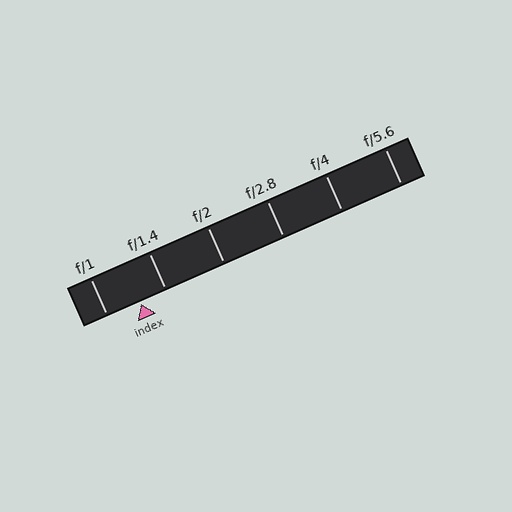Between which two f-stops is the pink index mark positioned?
The index mark is between f/1 and f/1.4.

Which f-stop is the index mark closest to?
The index mark is closest to f/1.4.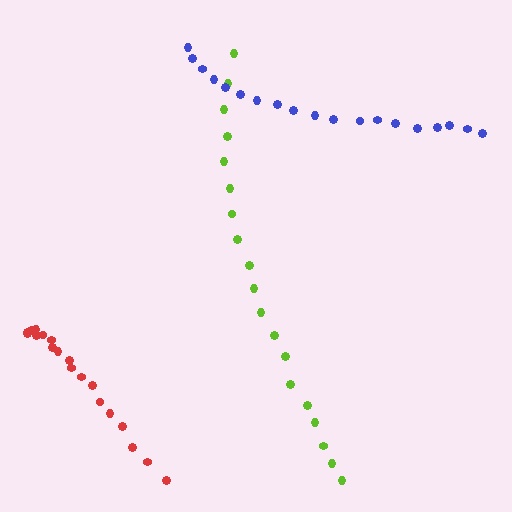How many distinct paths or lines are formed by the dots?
There are 3 distinct paths.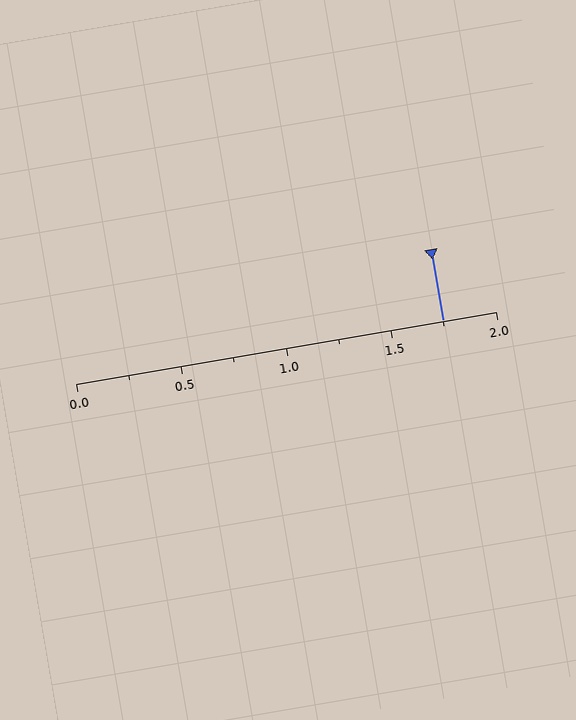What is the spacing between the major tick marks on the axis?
The major ticks are spaced 0.5 apart.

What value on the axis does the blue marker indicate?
The marker indicates approximately 1.75.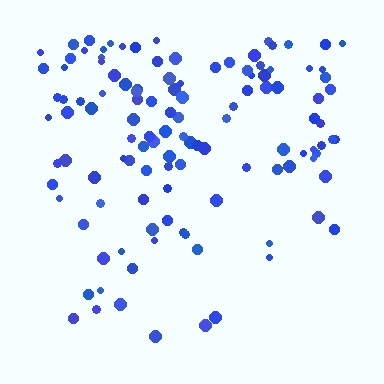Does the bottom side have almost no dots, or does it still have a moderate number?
Still a moderate number, just noticeably fewer than the top.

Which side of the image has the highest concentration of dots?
The top.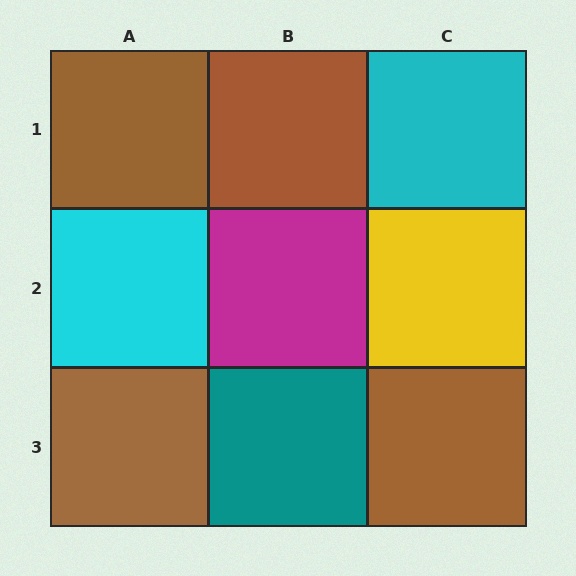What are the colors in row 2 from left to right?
Cyan, magenta, yellow.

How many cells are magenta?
1 cell is magenta.